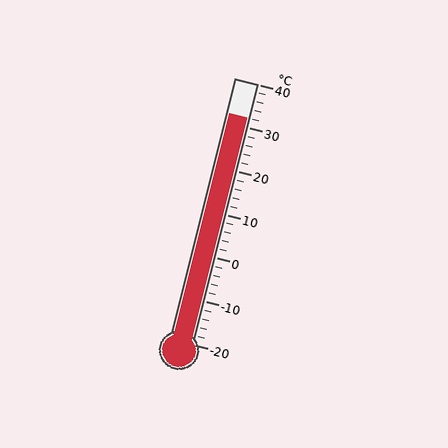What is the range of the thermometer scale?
The thermometer scale ranges from -20°C to 40°C.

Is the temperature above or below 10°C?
The temperature is above 10°C.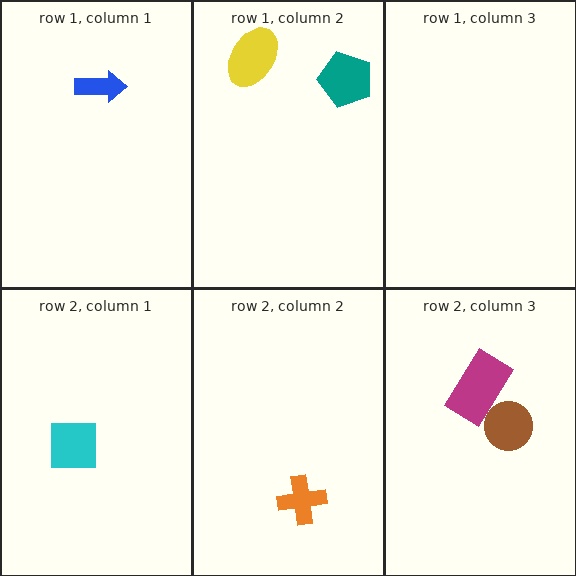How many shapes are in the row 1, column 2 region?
2.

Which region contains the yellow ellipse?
The row 1, column 2 region.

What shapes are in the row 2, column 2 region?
The orange cross.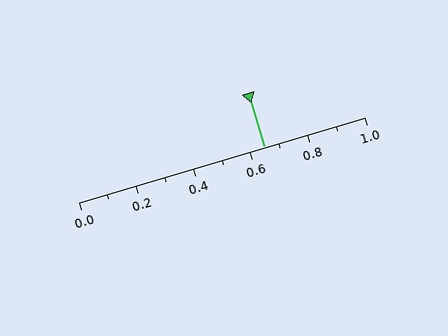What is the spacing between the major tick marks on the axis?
The major ticks are spaced 0.2 apart.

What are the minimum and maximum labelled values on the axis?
The axis runs from 0.0 to 1.0.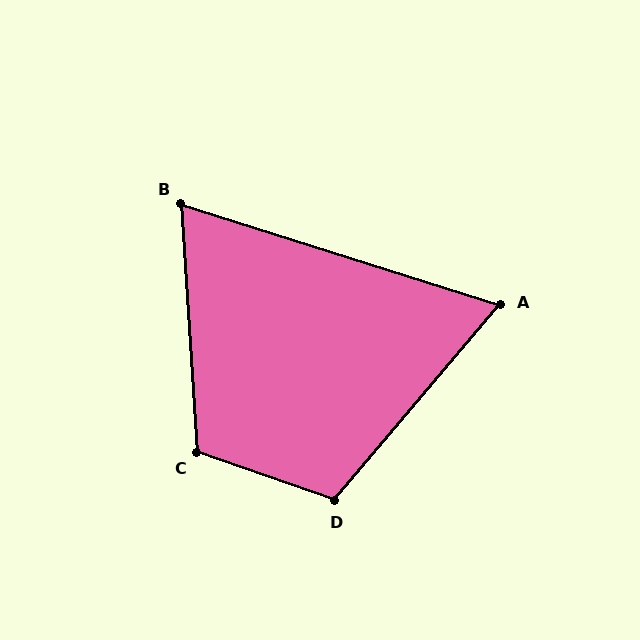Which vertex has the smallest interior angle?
A, at approximately 67 degrees.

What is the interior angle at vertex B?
Approximately 69 degrees (acute).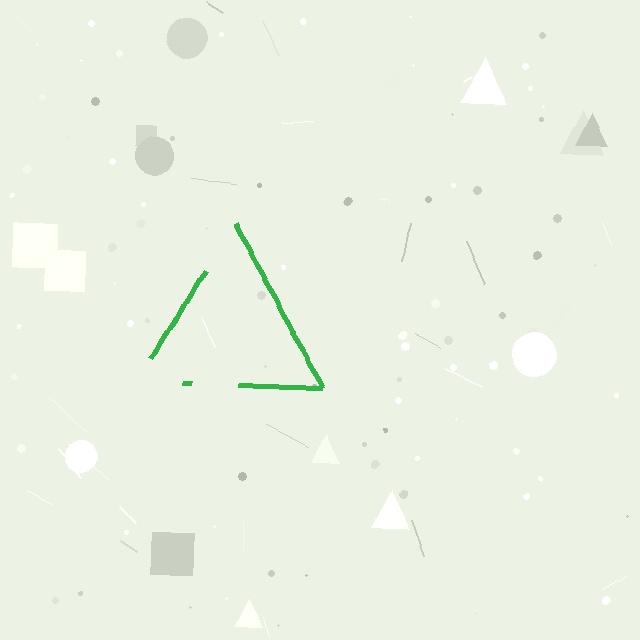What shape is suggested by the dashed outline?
The dashed outline suggests a triangle.